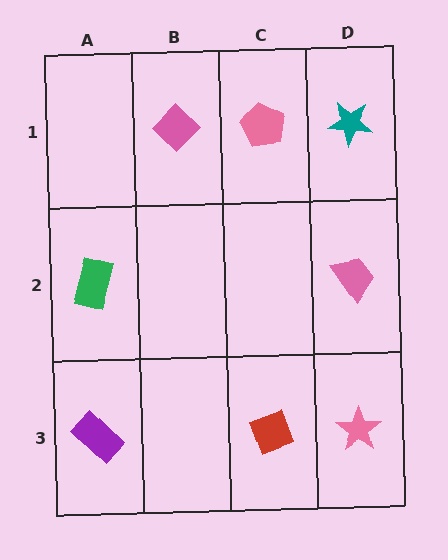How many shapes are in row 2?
2 shapes.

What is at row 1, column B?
A pink diamond.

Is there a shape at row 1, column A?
No, that cell is empty.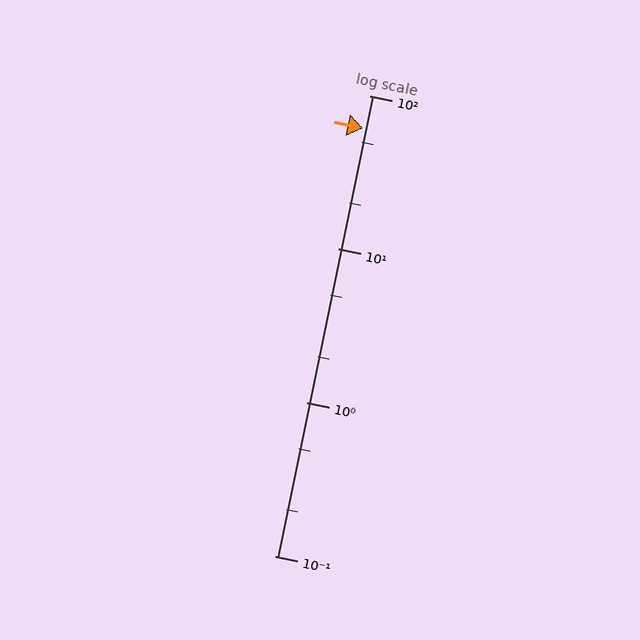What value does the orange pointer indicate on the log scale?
The pointer indicates approximately 61.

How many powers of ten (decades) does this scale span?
The scale spans 3 decades, from 0.1 to 100.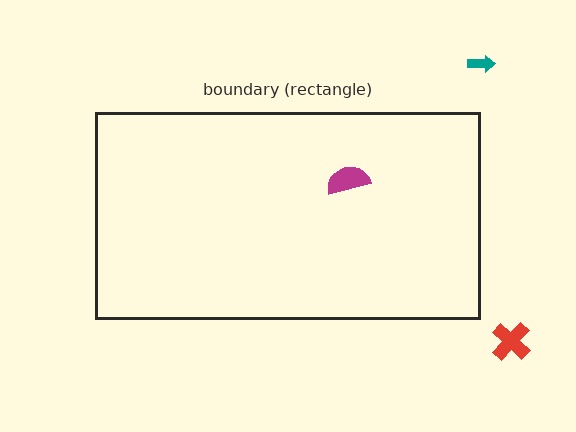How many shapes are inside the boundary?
1 inside, 2 outside.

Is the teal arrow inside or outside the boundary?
Outside.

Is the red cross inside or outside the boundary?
Outside.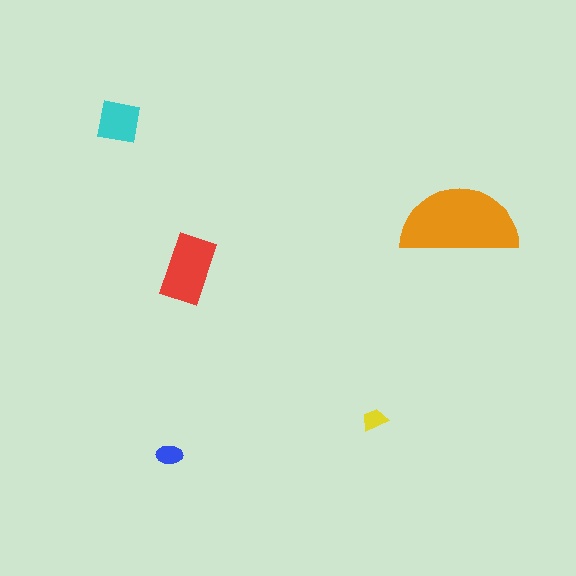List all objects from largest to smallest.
The orange semicircle, the red rectangle, the cyan square, the blue ellipse, the yellow trapezoid.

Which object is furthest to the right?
The orange semicircle is rightmost.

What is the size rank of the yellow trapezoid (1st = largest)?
5th.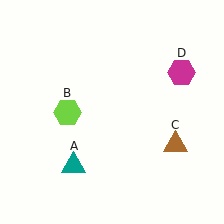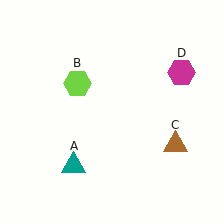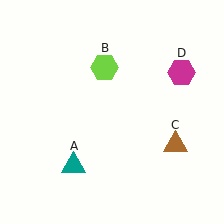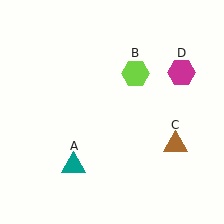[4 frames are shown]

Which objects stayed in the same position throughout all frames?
Teal triangle (object A) and brown triangle (object C) and magenta hexagon (object D) remained stationary.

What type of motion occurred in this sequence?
The lime hexagon (object B) rotated clockwise around the center of the scene.